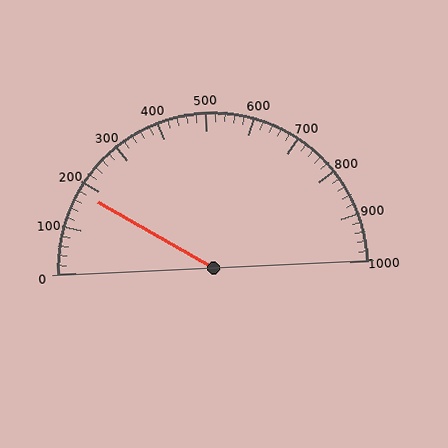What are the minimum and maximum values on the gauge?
The gauge ranges from 0 to 1000.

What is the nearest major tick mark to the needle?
The nearest major tick mark is 200.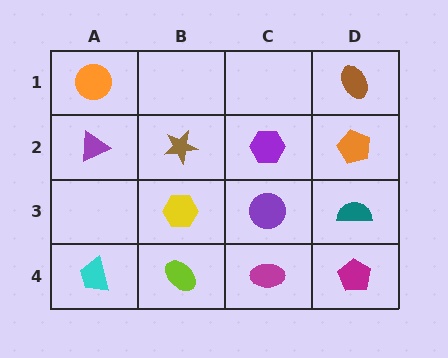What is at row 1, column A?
An orange circle.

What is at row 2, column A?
A purple triangle.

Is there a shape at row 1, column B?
No, that cell is empty.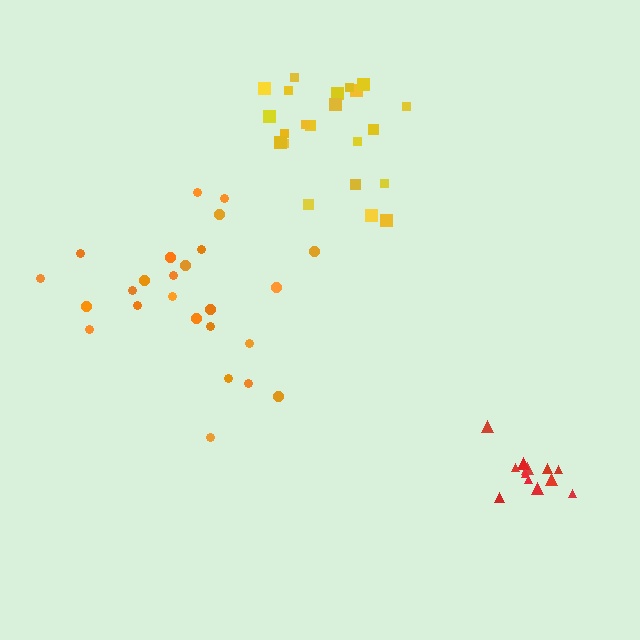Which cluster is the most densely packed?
Red.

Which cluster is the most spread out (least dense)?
Orange.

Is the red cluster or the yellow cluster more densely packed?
Red.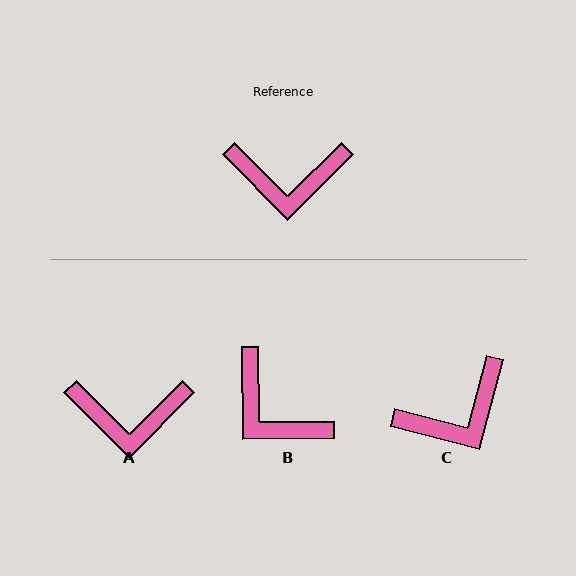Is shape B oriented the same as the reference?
No, it is off by about 45 degrees.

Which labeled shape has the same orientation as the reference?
A.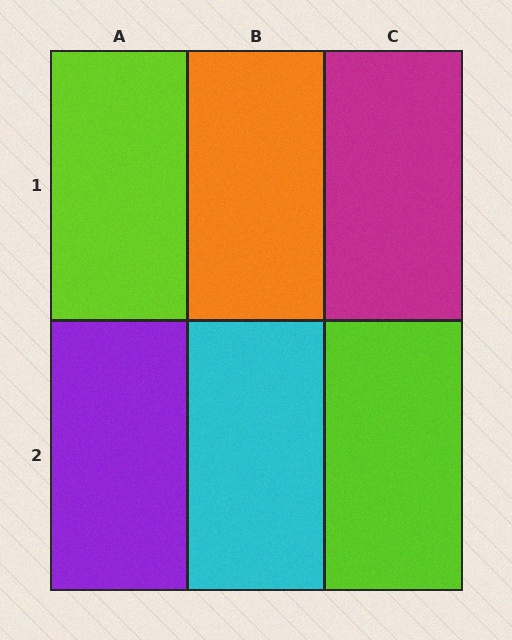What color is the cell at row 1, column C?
Magenta.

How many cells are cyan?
1 cell is cyan.